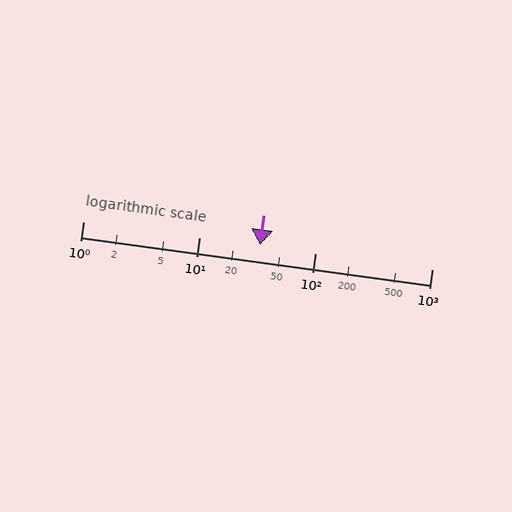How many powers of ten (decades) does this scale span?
The scale spans 3 decades, from 1 to 1000.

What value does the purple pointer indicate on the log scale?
The pointer indicates approximately 33.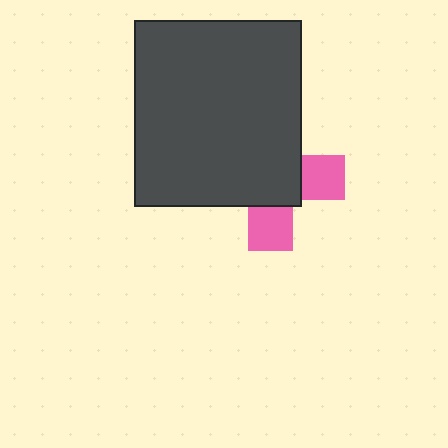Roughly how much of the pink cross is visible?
A small part of it is visible (roughly 35%).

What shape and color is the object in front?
The object in front is a dark gray rectangle.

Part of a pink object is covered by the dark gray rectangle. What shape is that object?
It is a cross.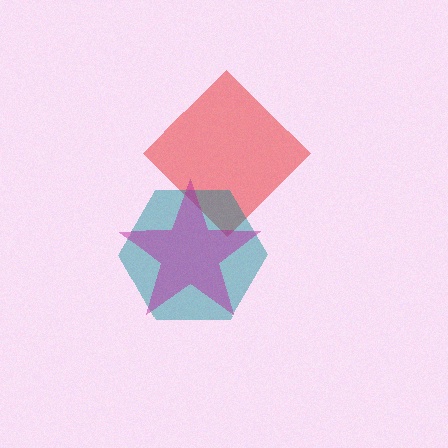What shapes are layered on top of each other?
The layered shapes are: a red diamond, a teal hexagon, a magenta star.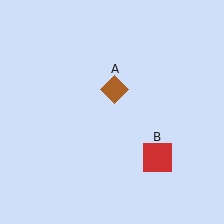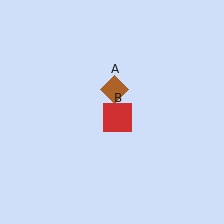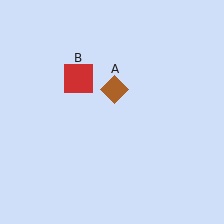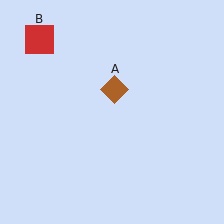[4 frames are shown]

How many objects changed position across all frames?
1 object changed position: red square (object B).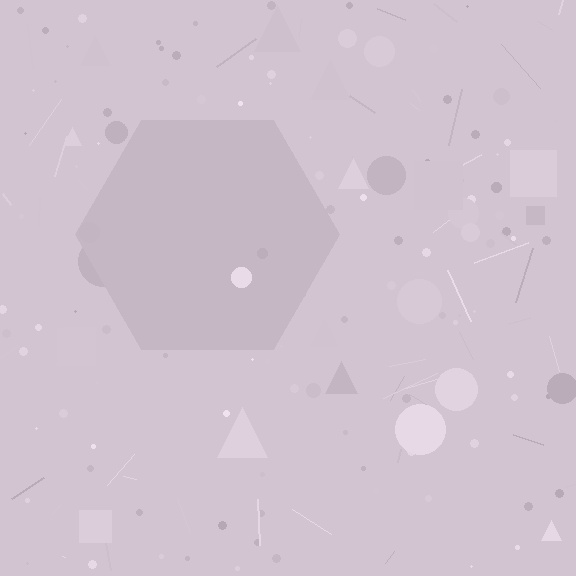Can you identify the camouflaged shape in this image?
The camouflaged shape is a hexagon.